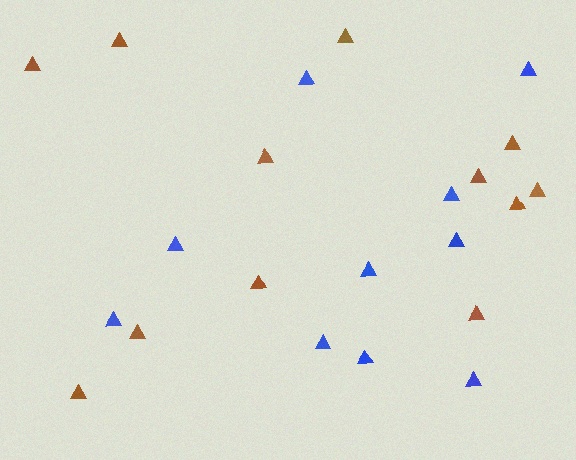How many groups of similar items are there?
There are 2 groups: one group of blue triangles (10) and one group of brown triangles (12).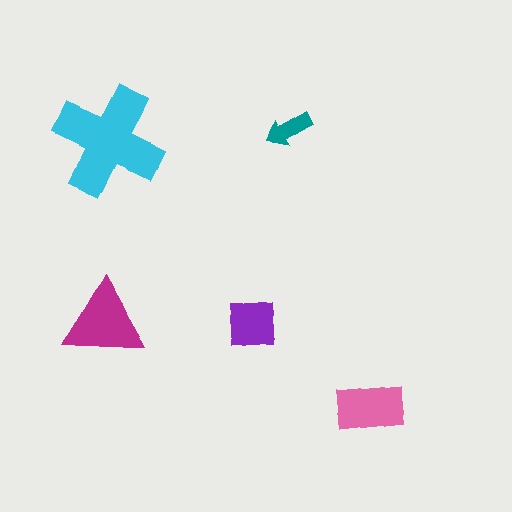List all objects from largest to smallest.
The cyan cross, the magenta triangle, the pink rectangle, the purple square, the teal arrow.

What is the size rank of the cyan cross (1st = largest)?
1st.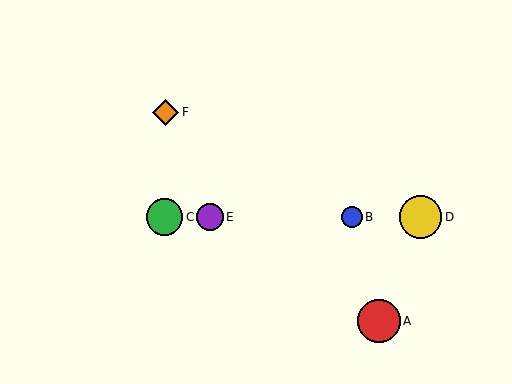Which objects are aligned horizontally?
Objects B, C, D, E are aligned horizontally.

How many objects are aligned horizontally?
4 objects (B, C, D, E) are aligned horizontally.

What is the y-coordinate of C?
Object C is at y≈217.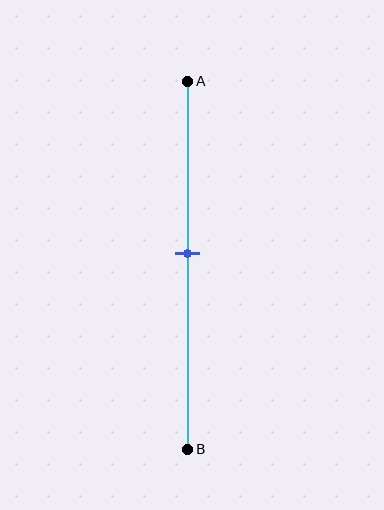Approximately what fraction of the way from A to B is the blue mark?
The blue mark is approximately 45% of the way from A to B.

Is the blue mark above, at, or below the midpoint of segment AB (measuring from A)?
The blue mark is above the midpoint of segment AB.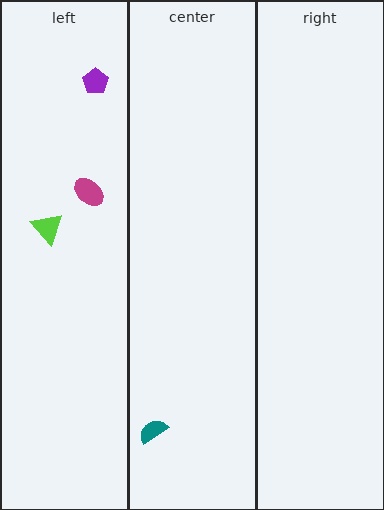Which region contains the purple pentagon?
The left region.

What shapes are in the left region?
The magenta ellipse, the purple pentagon, the lime triangle.